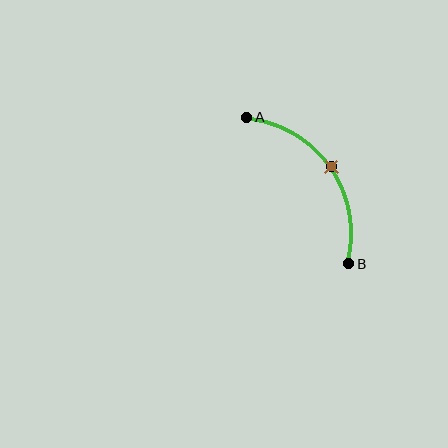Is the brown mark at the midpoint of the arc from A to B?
Yes. The brown mark lies on the arc at equal arc-length from both A and B — it is the arc midpoint.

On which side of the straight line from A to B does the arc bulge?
The arc bulges above and to the right of the straight line connecting A and B.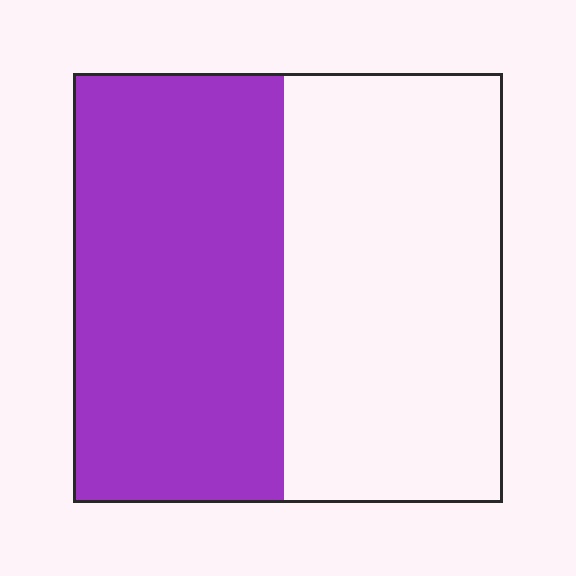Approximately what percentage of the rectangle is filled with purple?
Approximately 50%.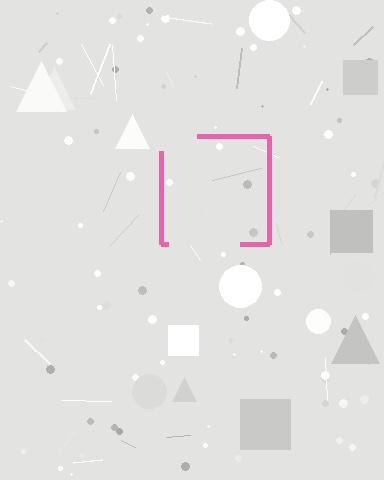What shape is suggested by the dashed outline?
The dashed outline suggests a square.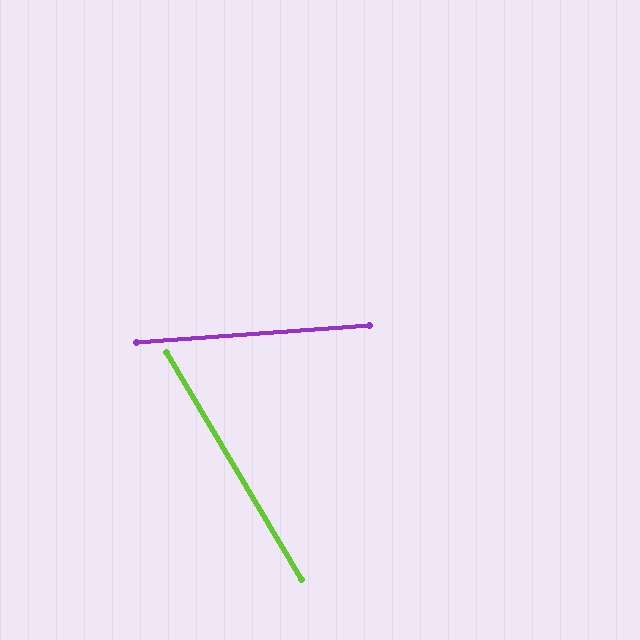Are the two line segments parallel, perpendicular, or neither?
Neither parallel nor perpendicular — they differ by about 63°.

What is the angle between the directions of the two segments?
Approximately 63 degrees.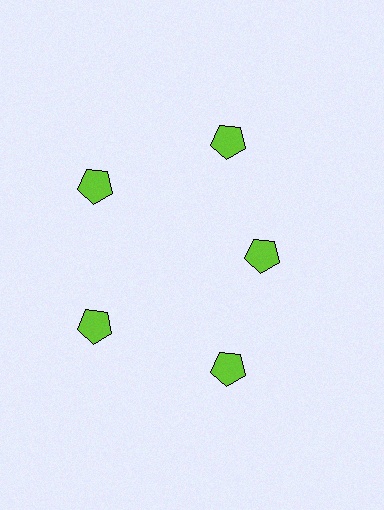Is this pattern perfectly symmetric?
No. The 5 lime pentagons are arranged in a ring, but one element near the 3 o'clock position is pulled inward toward the center, breaking the 5-fold rotational symmetry.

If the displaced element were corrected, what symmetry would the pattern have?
It would have 5-fold rotational symmetry — the pattern would map onto itself every 72 degrees.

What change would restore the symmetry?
The symmetry would be restored by moving it outward, back onto the ring so that all 5 pentagons sit at equal angles and equal distance from the center.